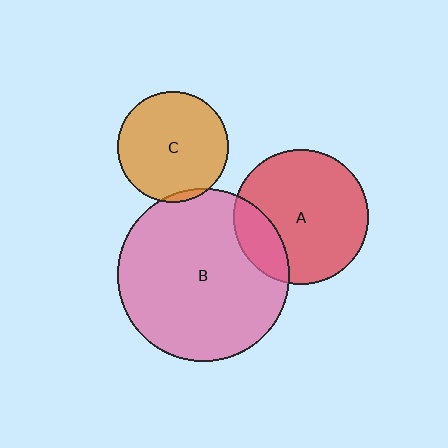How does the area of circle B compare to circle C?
Approximately 2.4 times.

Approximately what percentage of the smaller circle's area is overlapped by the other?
Approximately 5%.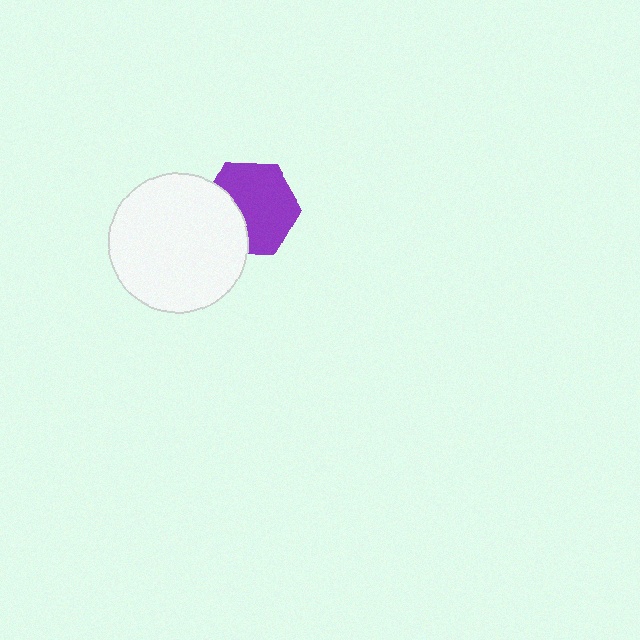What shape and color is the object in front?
The object in front is a white circle.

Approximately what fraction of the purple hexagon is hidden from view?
Roughly 31% of the purple hexagon is hidden behind the white circle.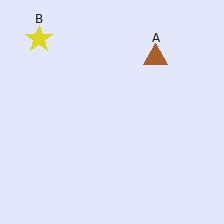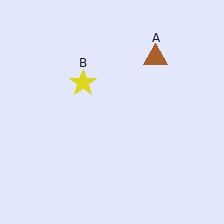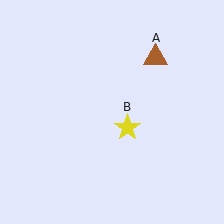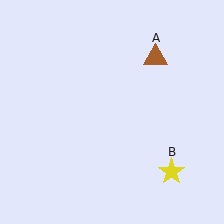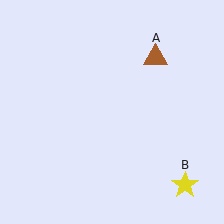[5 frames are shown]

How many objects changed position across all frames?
1 object changed position: yellow star (object B).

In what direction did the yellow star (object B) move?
The yellow star (object B) moved down and to the right.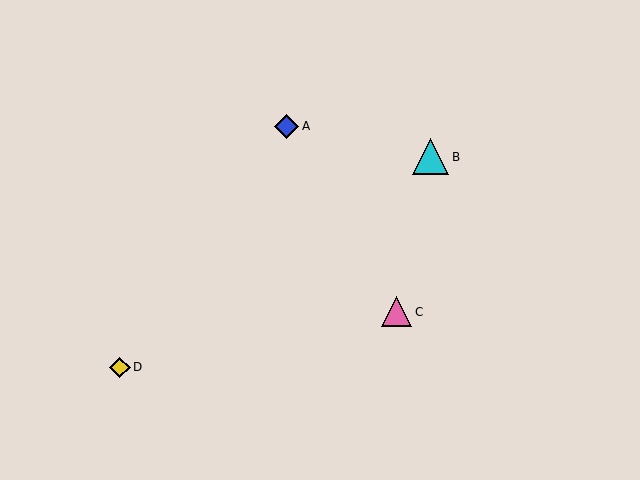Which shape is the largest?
The cyan triangle (labeled B) is the largest.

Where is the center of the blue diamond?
The center of the blue diamond is at (286, 126).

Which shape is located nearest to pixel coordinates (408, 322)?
The pink triangle (labeled C) at (397, 312) is nearest to that location.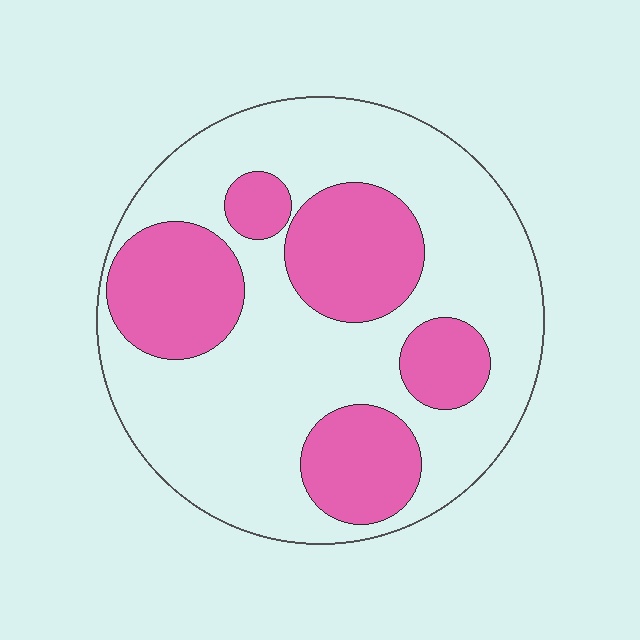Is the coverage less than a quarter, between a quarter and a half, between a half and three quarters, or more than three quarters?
Between a quarter and a half.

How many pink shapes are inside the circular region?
5.